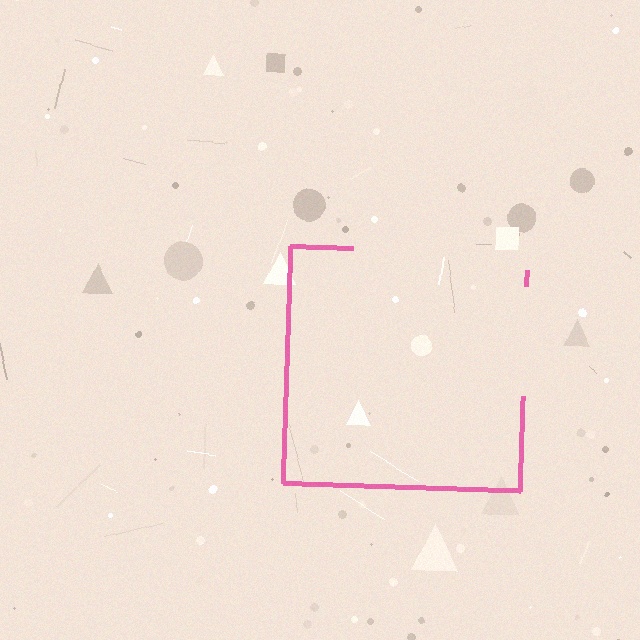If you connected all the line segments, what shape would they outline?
They would outline a square.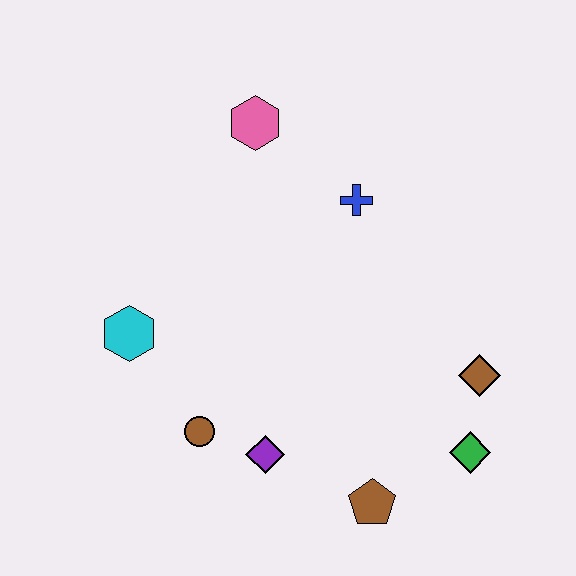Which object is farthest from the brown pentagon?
The pink hexagon is farthest from the brown pentagon.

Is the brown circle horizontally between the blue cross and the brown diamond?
No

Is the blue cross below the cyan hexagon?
No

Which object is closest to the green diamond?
The brown diamond is closest to the green diamond.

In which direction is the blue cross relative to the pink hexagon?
The blue cross is to the right of the pink hexagon.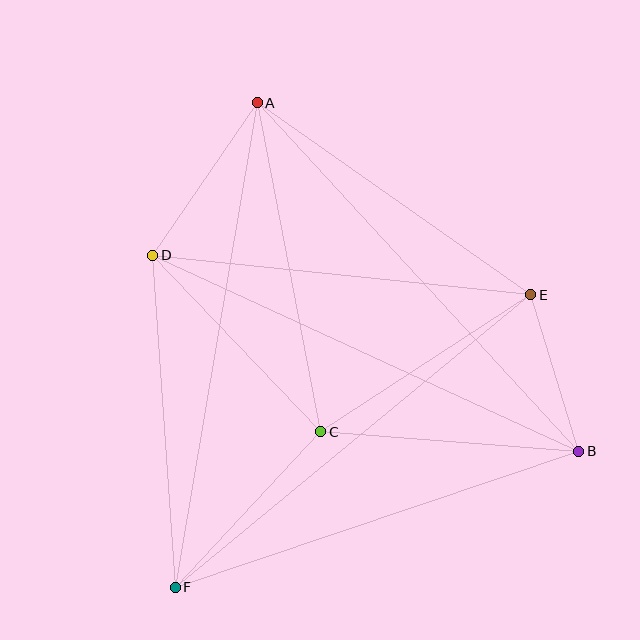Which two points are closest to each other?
Points B and E are closest to each other.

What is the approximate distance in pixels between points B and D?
The distance between B and D is approximately 469 pixels.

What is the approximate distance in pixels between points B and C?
The distance between B and C is approximately 259 pixels.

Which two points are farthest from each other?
Points A and F are farthest from each other.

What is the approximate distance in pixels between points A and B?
The distance between A and B is approximately 474 pixels.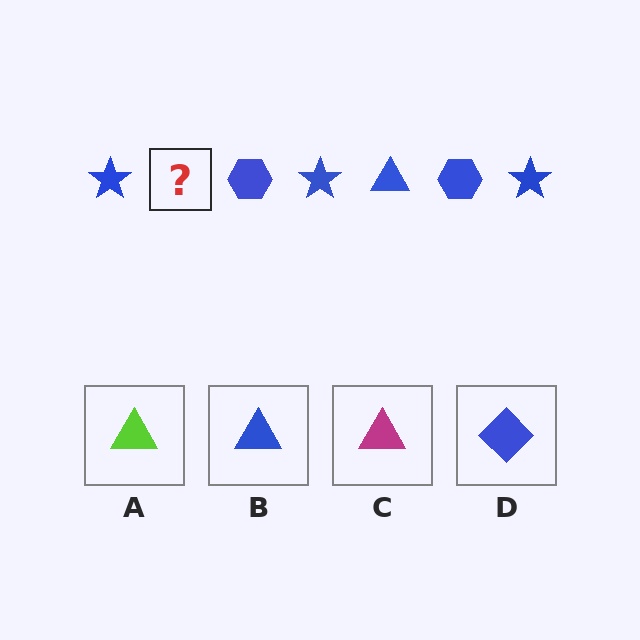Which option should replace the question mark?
Option B.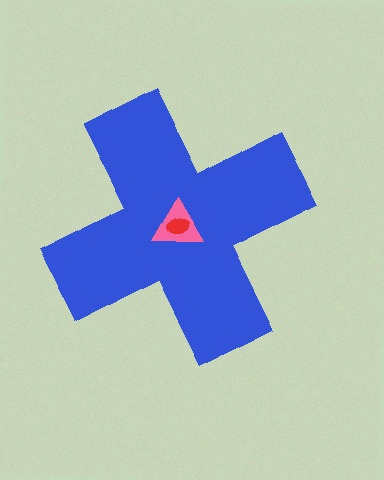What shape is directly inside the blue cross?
The pink triangle.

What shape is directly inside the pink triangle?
The red ellipse.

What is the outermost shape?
The blue cross.